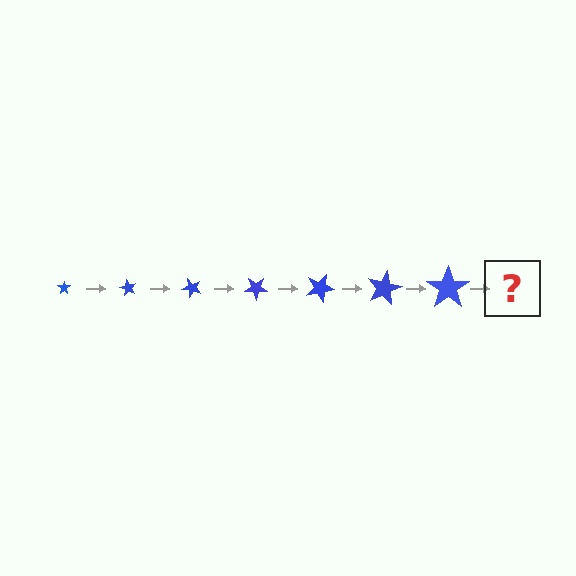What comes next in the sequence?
The next element should be a star, larger than the previous one and rotated 420 degrees from the start.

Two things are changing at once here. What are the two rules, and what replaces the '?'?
The two rules are that the star grows larger each step and it rotates 60 degrees each step. The '?' should be a star, larger than the previous one and rotated 420 degrees from the start.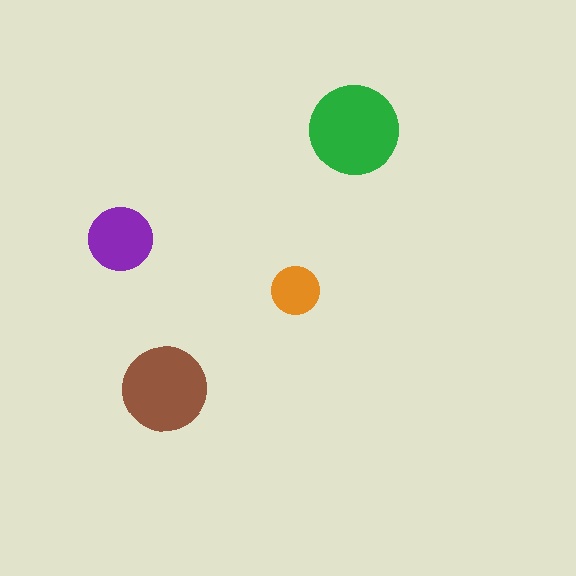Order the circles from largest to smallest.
the green one, the brown one, the purple one, the orange one.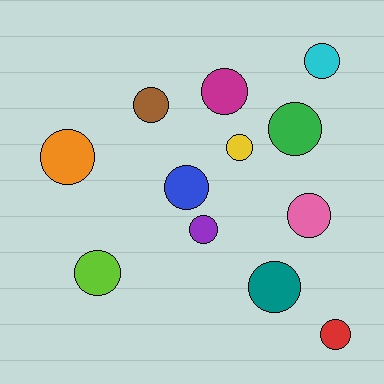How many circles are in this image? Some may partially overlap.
There are 12 circles.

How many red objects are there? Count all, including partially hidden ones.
There is 1 red object.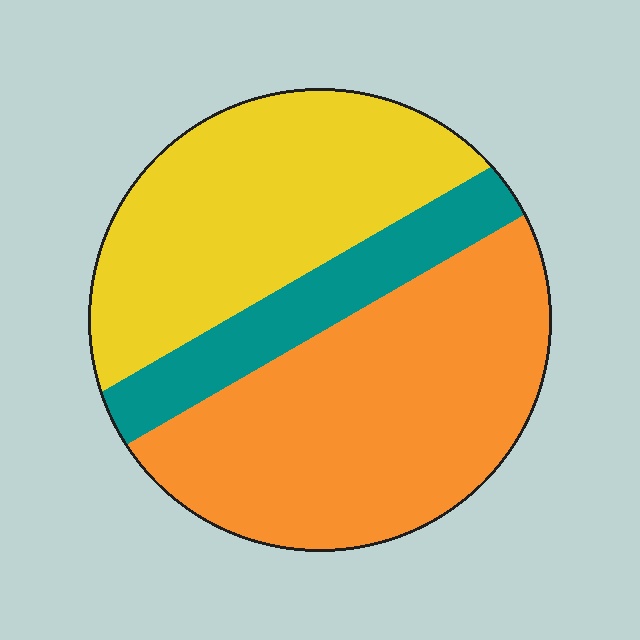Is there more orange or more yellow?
Orange.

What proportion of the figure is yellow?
Yellow covers around 35% of the figure.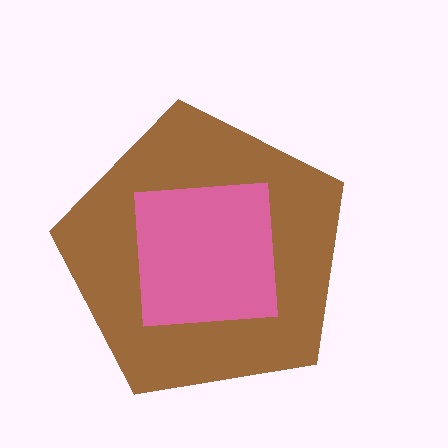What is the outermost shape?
The brown pentagon.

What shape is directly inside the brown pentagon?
The pink square.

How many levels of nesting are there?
2.